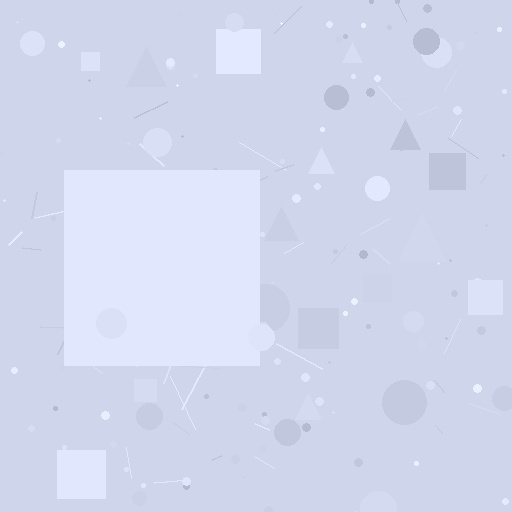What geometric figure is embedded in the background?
A square is embedded in the background.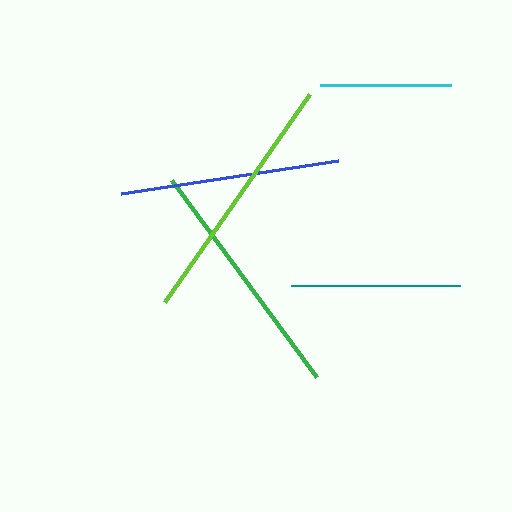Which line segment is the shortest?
The cyan line is the shortest at approximately 131 pixels.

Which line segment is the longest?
The lime line is the longest at approximately 254 pixels.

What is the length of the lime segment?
The lime segment is approximately 254 pixels long.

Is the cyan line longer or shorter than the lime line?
The lime line is longer than the cyan line.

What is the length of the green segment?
The green segment is approximately 245 pixels long.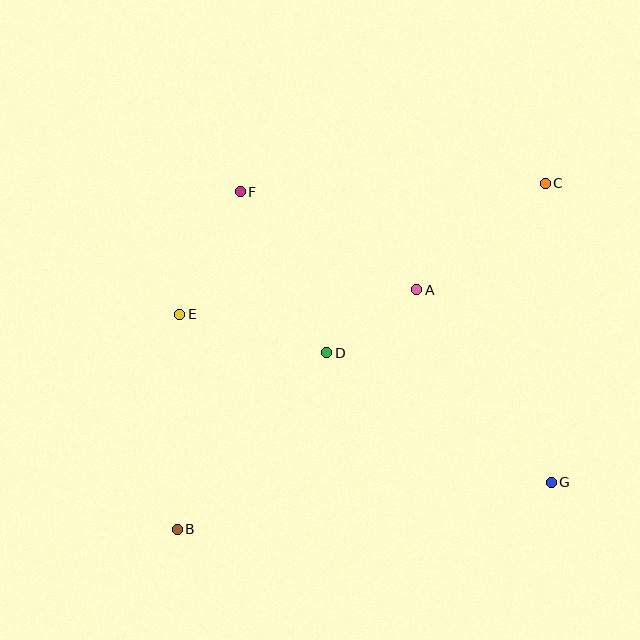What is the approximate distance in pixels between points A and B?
The distance between A and B is approximately 338 pixels.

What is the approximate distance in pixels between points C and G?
The distance between C and G is approximately 299 pixels.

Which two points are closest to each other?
Points A and D are closest to each other.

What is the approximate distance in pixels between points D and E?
The distance between D and E is approximately 152 pixels.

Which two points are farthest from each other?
Points B and C are farthest from each other.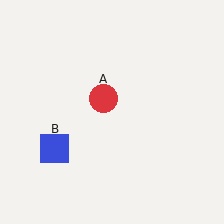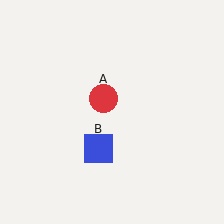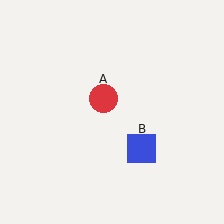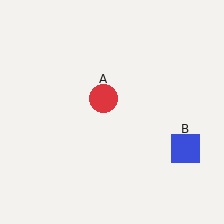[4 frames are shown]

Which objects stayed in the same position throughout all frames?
Red circle (object A) remained stationary.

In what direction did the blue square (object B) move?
The blue square (object B) moved right.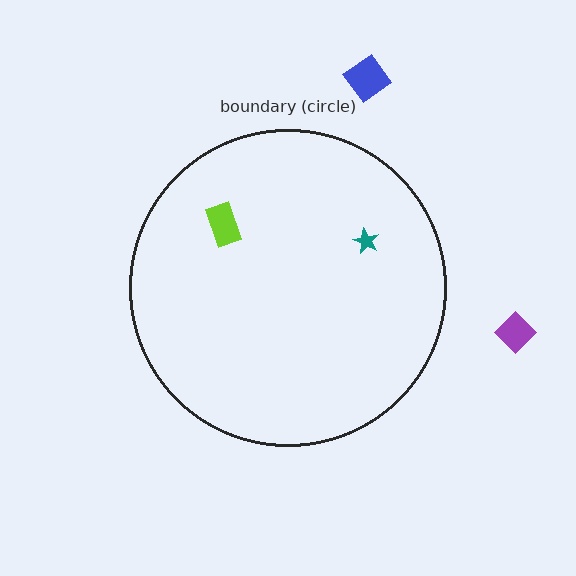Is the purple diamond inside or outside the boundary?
Outside.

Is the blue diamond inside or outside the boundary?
Outside.